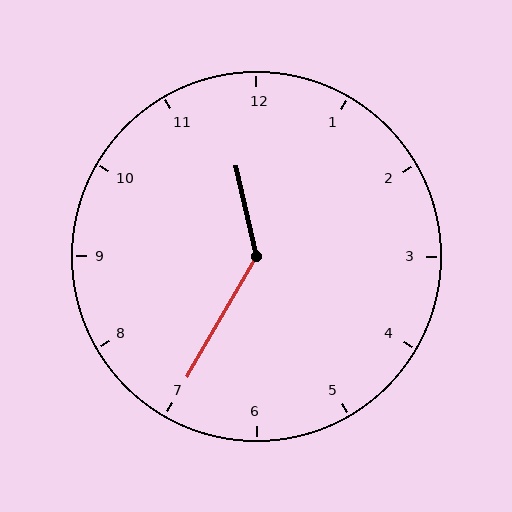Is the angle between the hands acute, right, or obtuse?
It is obtuse.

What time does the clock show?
11:35.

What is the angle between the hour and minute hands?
Approximately 138 degrees.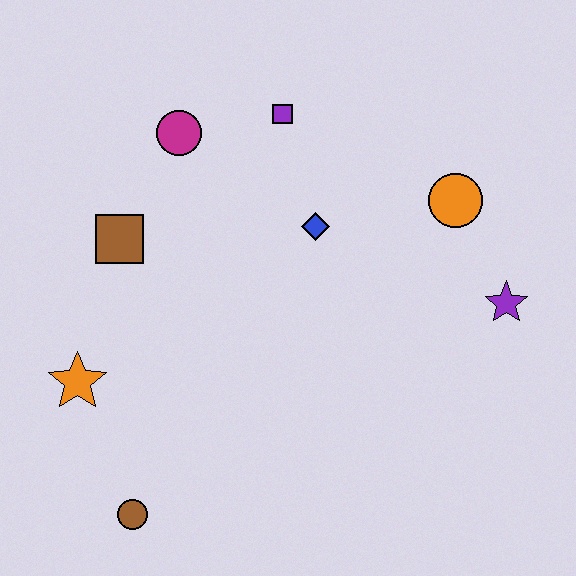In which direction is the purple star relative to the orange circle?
The purple star is below the orange circle.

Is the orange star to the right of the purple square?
No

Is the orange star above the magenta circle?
No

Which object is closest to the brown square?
The magenta circle is closest to the brown square.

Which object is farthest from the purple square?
The brown circle is farthest from the purple square.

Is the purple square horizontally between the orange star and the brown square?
No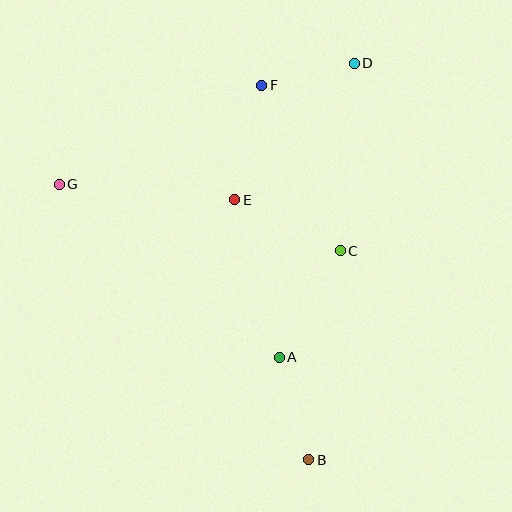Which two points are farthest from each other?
Points B and D are farthest from each other.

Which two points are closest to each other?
Points D and F are closest to each other.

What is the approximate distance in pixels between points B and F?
The distance between B and F is approximately 378 pixels.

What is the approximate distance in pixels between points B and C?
The distance between B and C is approximately 211 pixels.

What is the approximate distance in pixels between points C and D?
The distance between C and D is approximately 188 pixels.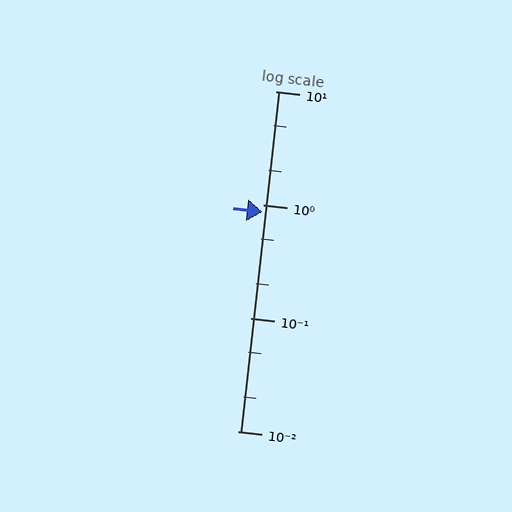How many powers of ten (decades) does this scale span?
The scale spans 3 decades, from 0.01 to 10.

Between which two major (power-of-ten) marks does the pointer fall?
The pointer is between 0.1 and 1.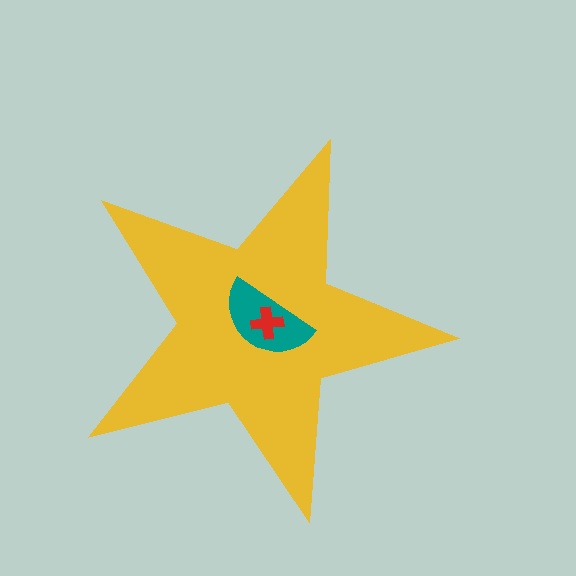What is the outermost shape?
The yellow star.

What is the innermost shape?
The red cross.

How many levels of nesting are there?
3.